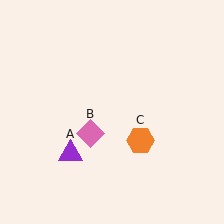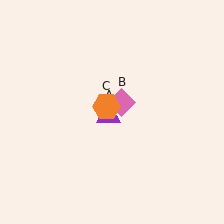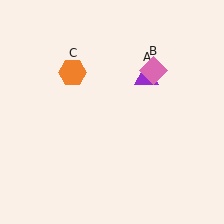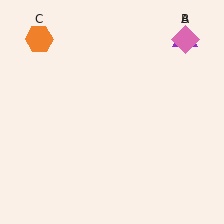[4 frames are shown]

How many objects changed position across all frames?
3 objects changed position: purple triangle (object A), pink diamond (object B), orange hexagon (object C).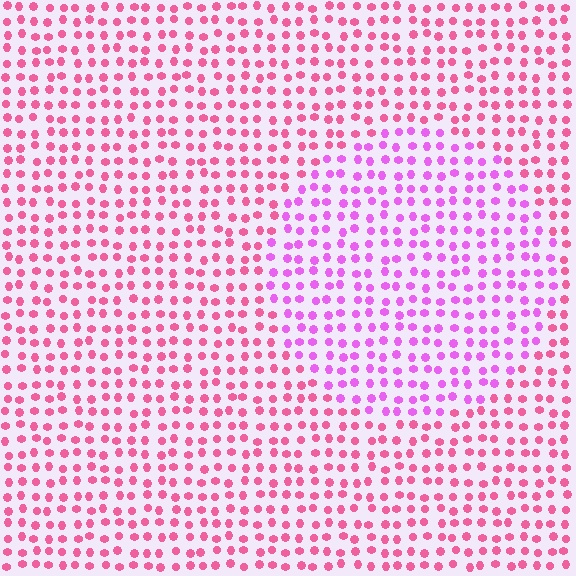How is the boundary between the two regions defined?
The boundary is defined purely by a slight shift in hue (about 37 degrees). Spacing, size, and orientation are identical on both sides.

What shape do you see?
I see a circle.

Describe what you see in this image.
The image is filled with small pink elements in a uniform arrangement. A circle-shaped region is visible where the elements are tinted to a slightly different hue, forming a subtle color boundary.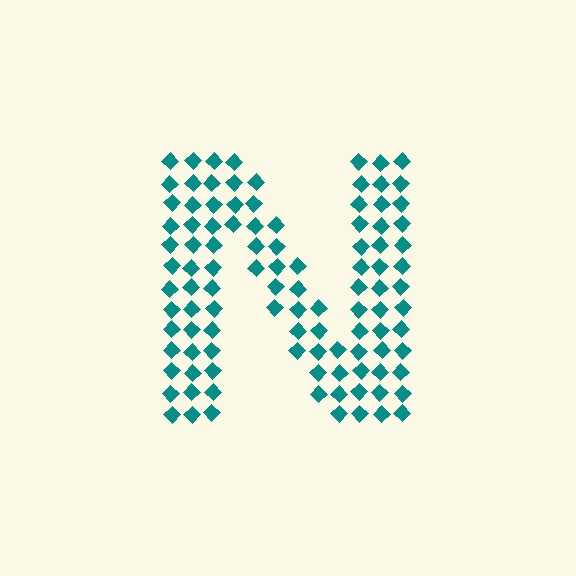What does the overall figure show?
The overall figure shows the letter N.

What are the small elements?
The small elements are diamonds.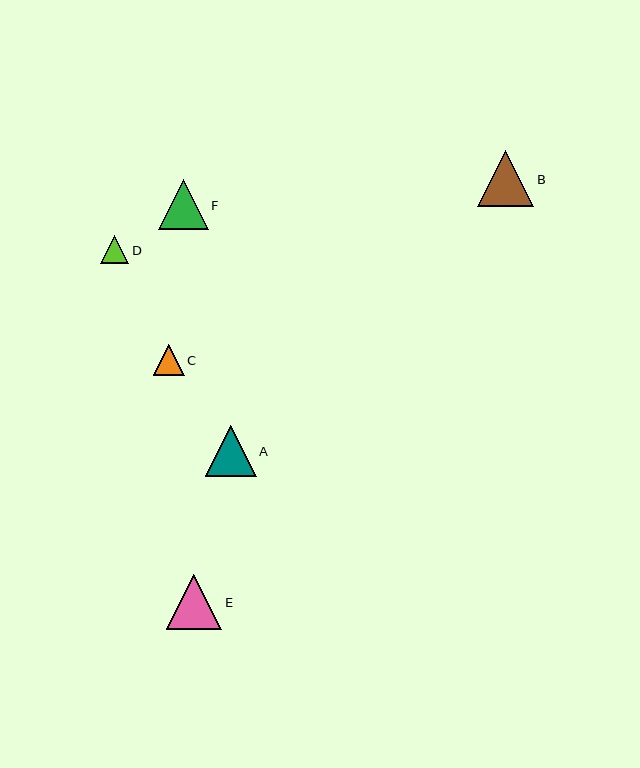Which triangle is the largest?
Triangle B is the largest with a size of approximately 56 pixels.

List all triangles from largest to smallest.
From largest to smallest: B, E, A, F, C, D.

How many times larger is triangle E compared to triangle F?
Triangle E is approximately 1.1 times the size of triangle F.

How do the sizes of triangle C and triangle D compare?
Triangle C and triangle D are approximately the same size.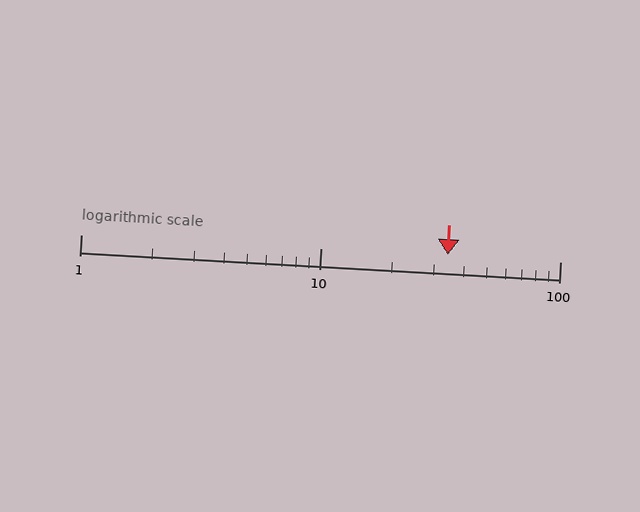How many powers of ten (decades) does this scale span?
The scale spans 2 decades, from 1 to 100.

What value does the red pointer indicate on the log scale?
The pointer indicates approximately 34.